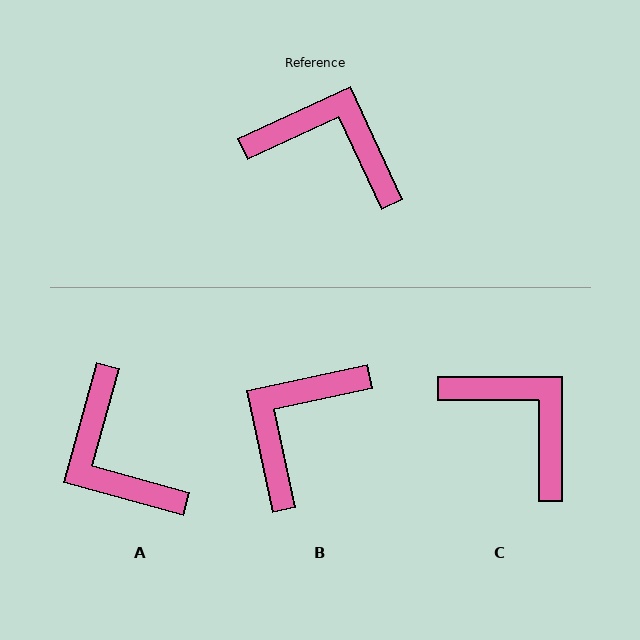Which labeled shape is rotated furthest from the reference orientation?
A, about 140 degrees away.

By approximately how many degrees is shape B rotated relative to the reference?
Approximately 77 degrees counter-clockwise.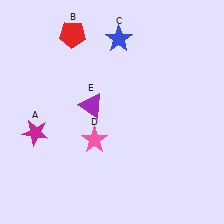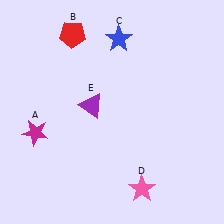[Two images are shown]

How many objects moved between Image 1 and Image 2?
1 object moved between the two images.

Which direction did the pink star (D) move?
The pink star (D) moved down.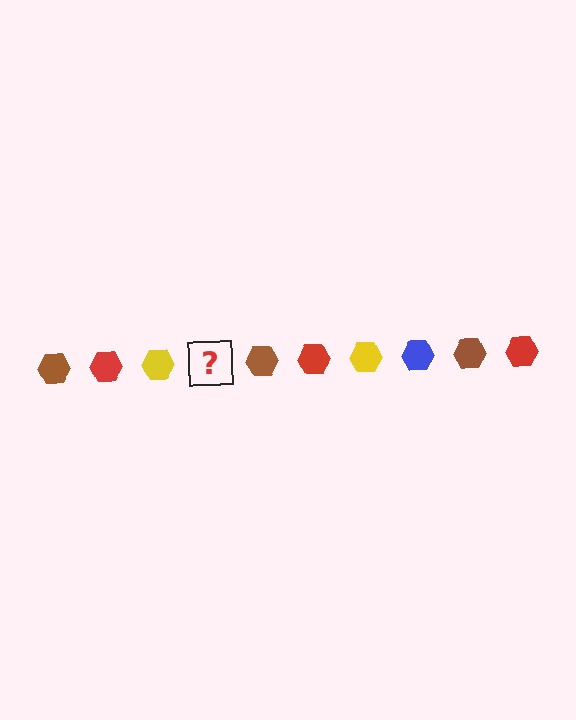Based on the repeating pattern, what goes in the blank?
The blank should be a blue hexagon.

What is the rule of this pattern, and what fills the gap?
The rule is that the pattern cycles through brown, red, yellow, blue hexagons. The gap should be filled with a blue hexagon.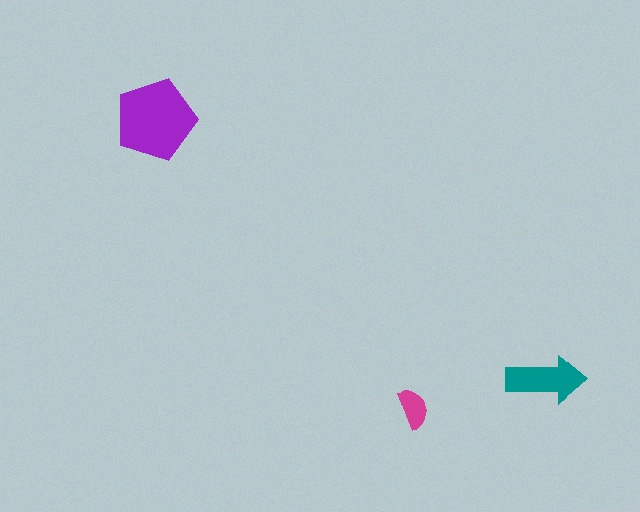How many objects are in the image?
There are 3 objects in the image.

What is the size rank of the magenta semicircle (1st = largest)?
3rd.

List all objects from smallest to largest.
The magenta semicircle, the teal arrow, the purple pentagon.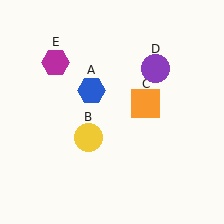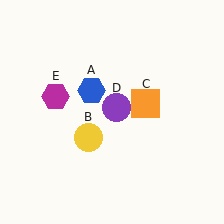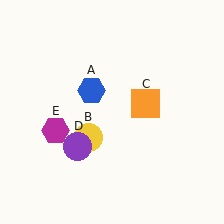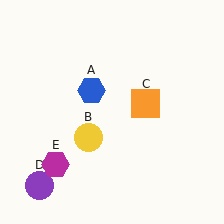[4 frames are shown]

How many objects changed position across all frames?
2 objects changed position: purple circle (object D), magenta hexagon (object E).